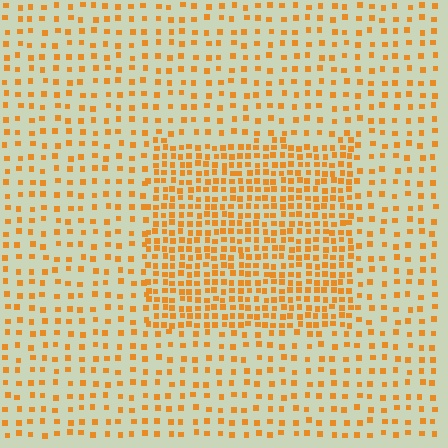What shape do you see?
I see a rectangle.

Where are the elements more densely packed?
The elements are more densely packed inside the rectangle boundary.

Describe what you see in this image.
The image contains small orange elements arranged at two different densities. A rectangle-shaped region is visible where the elements are more densely packed than the surrounding area.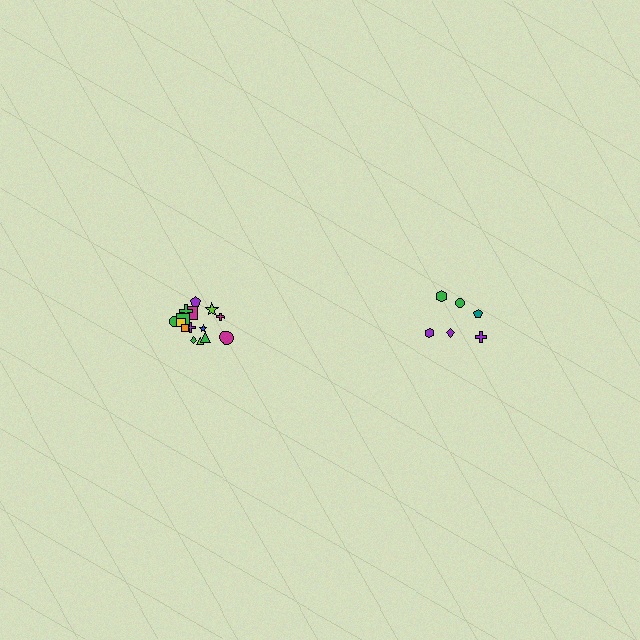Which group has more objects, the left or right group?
The left group.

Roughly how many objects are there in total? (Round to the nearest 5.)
Roughly 20 objects in total.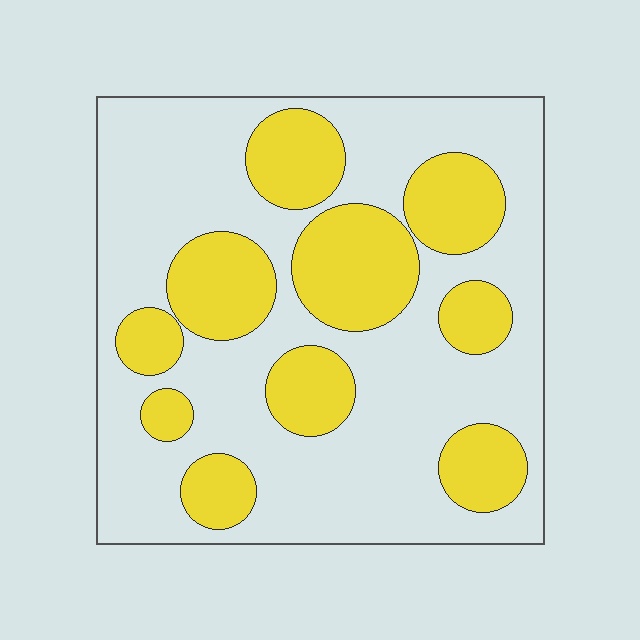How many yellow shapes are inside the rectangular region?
10.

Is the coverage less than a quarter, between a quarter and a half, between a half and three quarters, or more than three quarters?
Between a quarter and a half.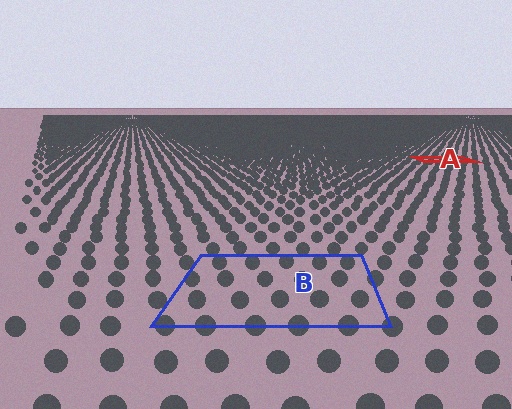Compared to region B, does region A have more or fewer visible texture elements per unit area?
Region A has more texture elements per unit area — they are packed more densely because it is farther away.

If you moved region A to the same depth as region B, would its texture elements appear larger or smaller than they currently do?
They would appear larger. At a closer depth, the same texture elements are projected at a bigger on-screen size.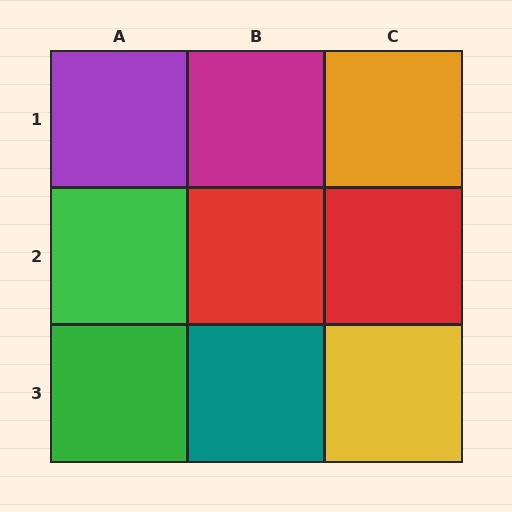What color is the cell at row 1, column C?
Orange.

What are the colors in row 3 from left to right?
Green, teal, yellow.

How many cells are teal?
1 cell is teal.